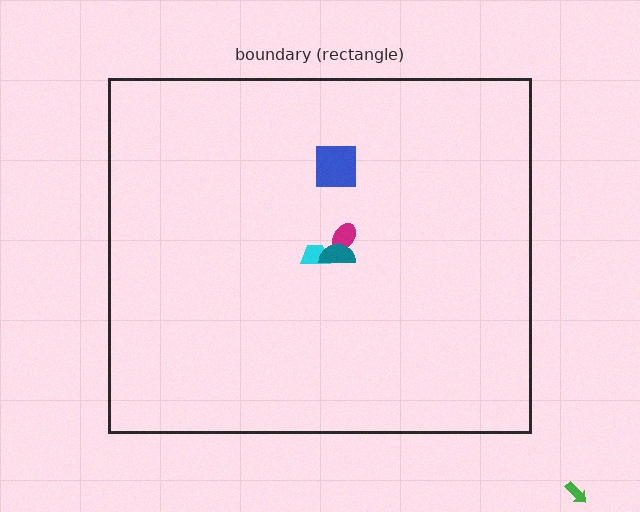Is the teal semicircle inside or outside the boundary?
Inside.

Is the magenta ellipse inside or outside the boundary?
Inside.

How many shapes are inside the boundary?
4 inside, 1 outside.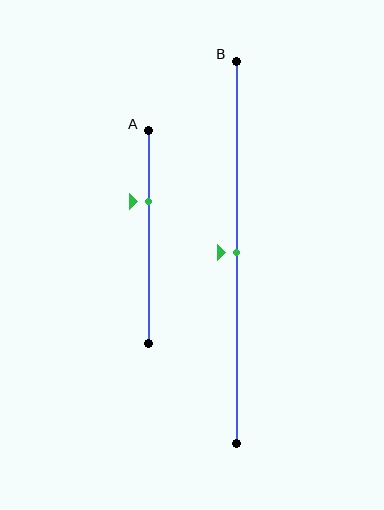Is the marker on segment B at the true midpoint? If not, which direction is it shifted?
Yes, the marker on segment B is at the true midpoint.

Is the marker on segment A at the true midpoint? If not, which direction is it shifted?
No, the marker on segment A is shifted upward by about 17% of the segment length.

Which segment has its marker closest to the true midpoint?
Segment B has its marker closest to the true midpoint.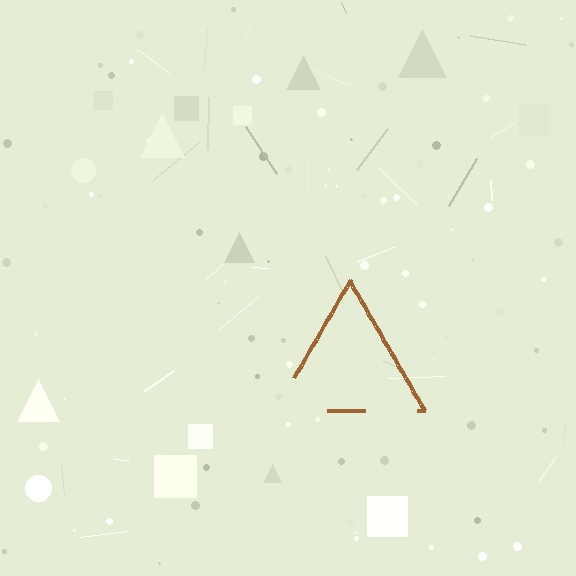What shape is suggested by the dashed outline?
The dashed outline suggests a triangle.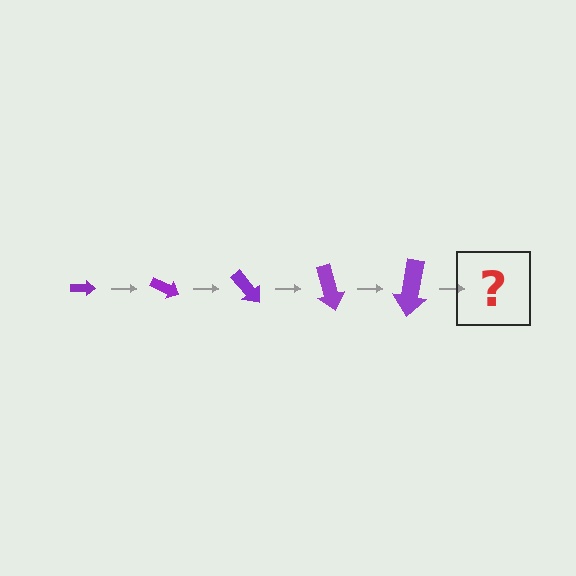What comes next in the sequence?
The next element should be an arrow, larger than the previous one and rotated 125 degrees from the start.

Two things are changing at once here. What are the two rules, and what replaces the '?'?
The two rules are that the arrow grows larger each step and it rotates 25 degrees each step. The '?' should be an arrow, larger than the previous one and rotated 125 degrees from the start.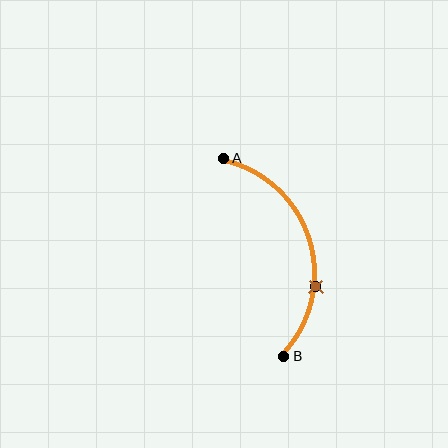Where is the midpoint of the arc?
The arc midpoint is the point on the curve farthest from the straight line joining A and B. It sits to the right of that line.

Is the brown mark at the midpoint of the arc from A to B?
No. The brown mark lies on the arc but is closer to endpoint B. The arc midpoint would be at the point on the curve equidistant along the arc from both A and B.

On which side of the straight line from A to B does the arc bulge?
The arc bulges to the right of the straight line connecting A and B.